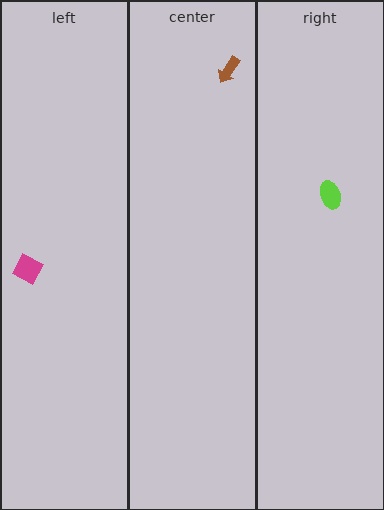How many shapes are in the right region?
1.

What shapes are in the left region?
The magenta diamond.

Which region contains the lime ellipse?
The right region.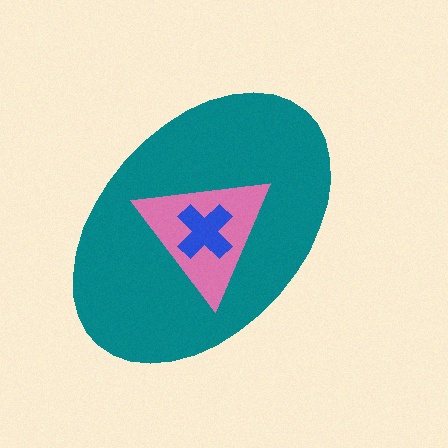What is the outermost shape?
The teal ellipse.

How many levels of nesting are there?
3.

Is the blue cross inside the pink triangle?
Yes.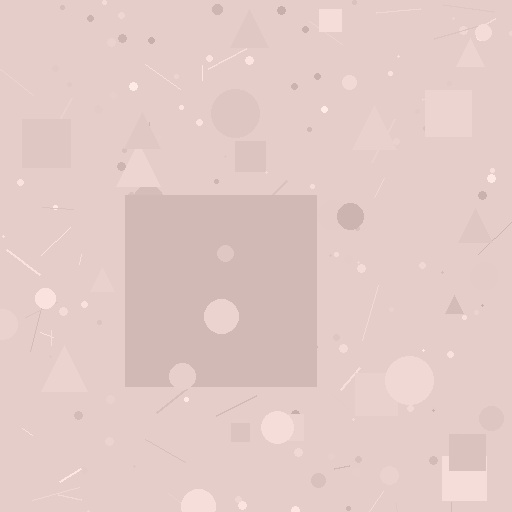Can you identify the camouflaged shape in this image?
The camouflaged shape is a square.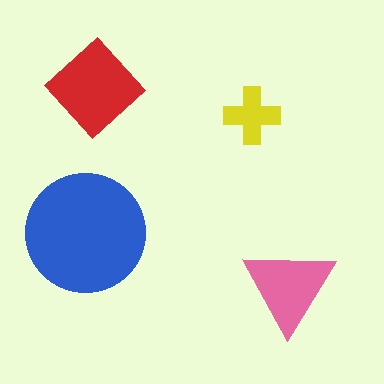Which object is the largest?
The blue circle.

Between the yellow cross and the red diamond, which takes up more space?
The red diamond.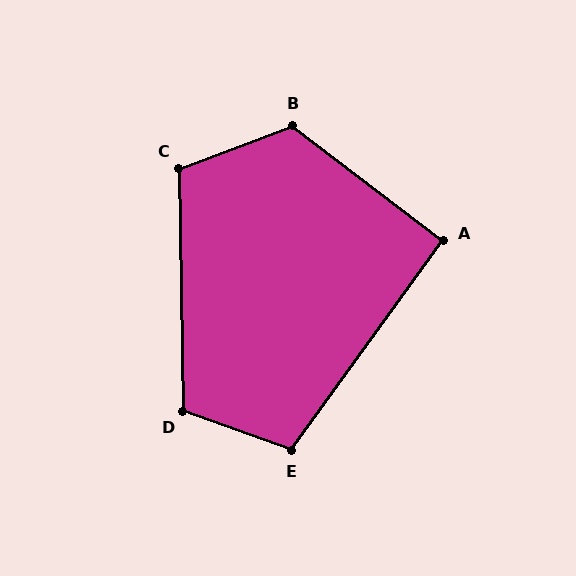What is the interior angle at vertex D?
Approximately 111 degrees (obtuse).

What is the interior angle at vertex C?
Approximately 110 degrees (obtuse).